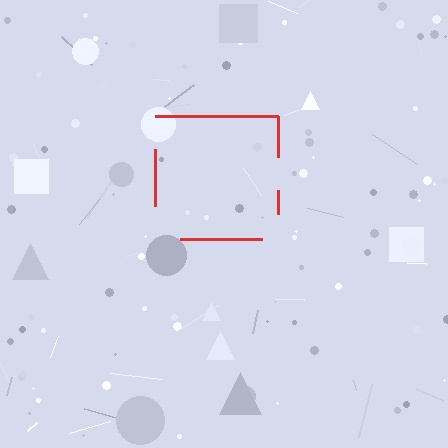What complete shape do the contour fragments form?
The contour fragments form a square.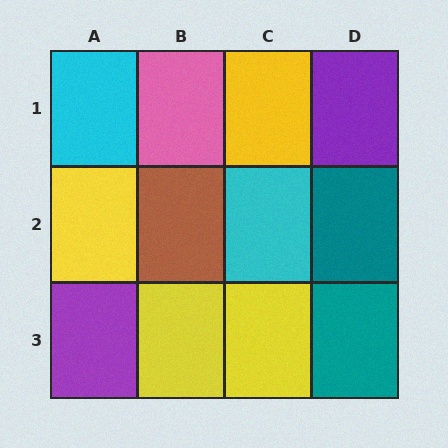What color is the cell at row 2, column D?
Teal.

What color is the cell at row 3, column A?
Purple.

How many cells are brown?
1 cell is brown.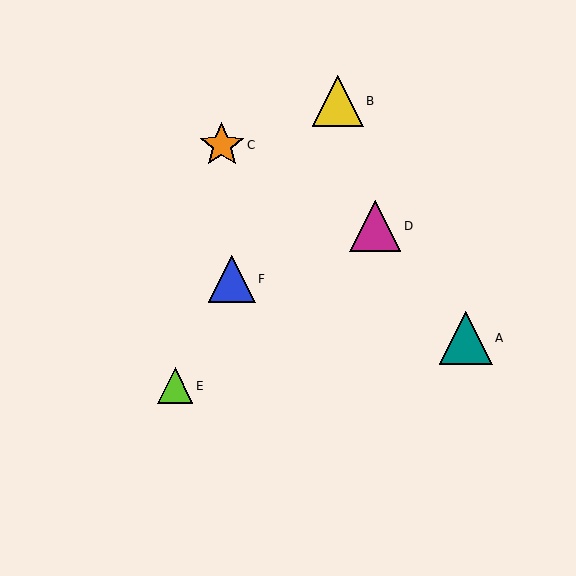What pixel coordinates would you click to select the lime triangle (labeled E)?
Click at (175, 386) to select the lime triangle E.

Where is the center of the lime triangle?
The center of the lime triangle is at (175, 386).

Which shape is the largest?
The teal triangle (labeled A) is the largest.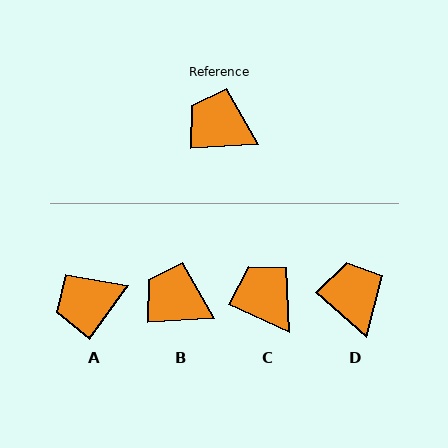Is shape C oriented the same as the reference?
No, it is off by about 27 degrees.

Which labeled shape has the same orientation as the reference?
B.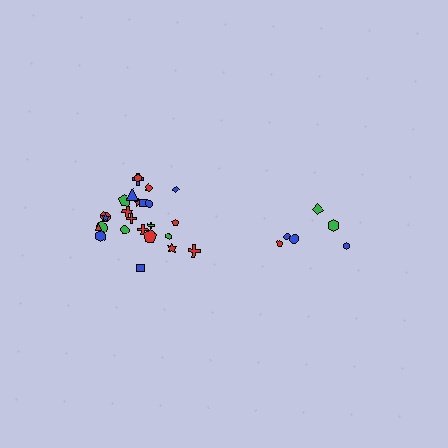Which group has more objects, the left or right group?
The left group.